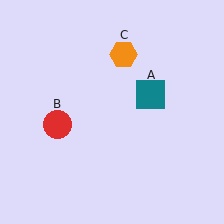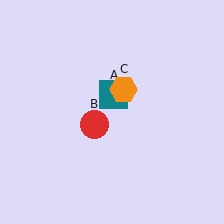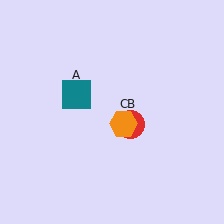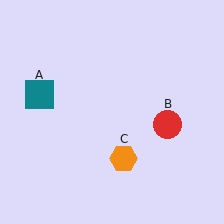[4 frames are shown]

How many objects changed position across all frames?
3 objects changed position: teal square (object A), red circle (object B), orange hexagon (object C).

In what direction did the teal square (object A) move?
The teal square (object A) moved left.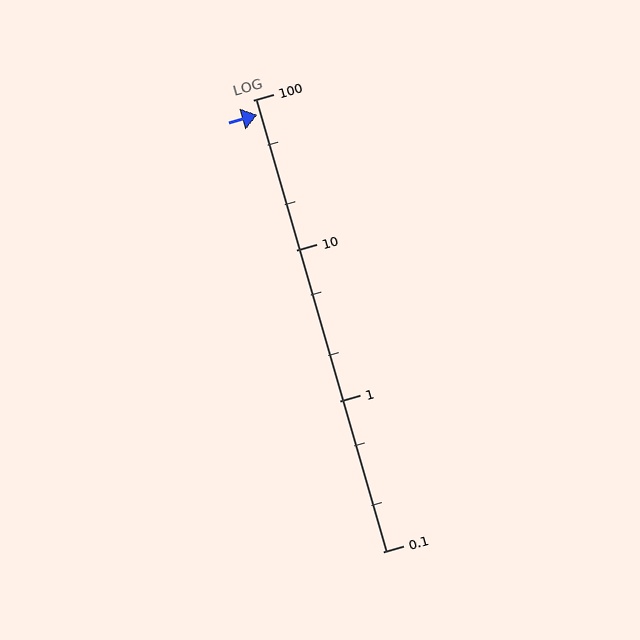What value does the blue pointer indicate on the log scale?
The pointer indicates approximately 80.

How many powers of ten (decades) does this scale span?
The scale spans 3 decades, from 0.1 to 100.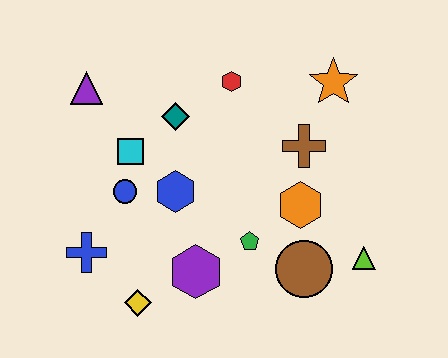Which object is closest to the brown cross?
The orange hexagon is closest to the brown cross.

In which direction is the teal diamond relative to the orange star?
The teal diamond is to the left of the orange star.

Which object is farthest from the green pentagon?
The purple triangle is farthest from the green pentagon.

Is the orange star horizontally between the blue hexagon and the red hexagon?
No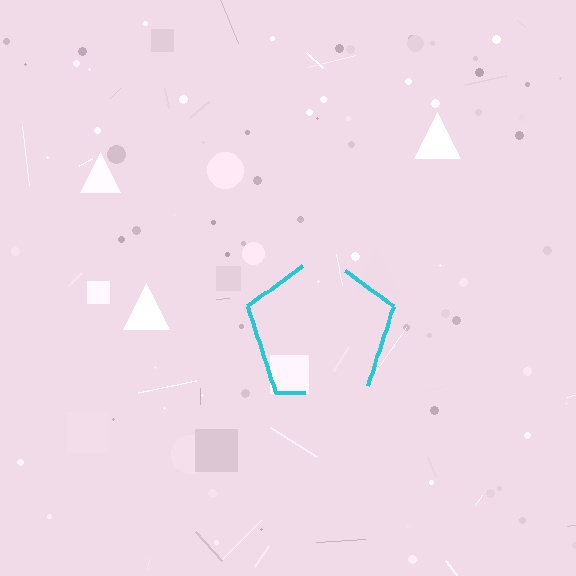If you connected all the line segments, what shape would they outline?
They would outline a pentagon.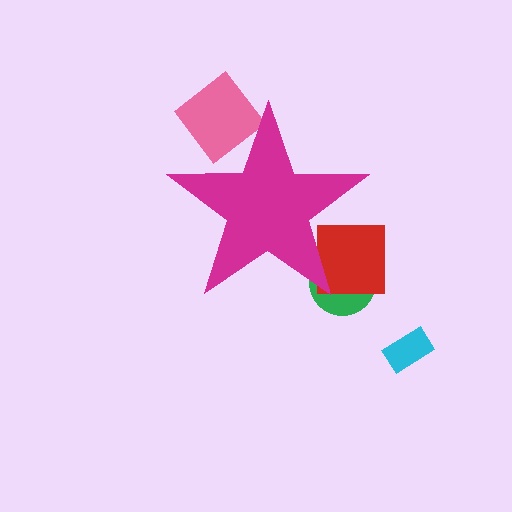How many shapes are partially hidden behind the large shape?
3 shapes are partially hidden.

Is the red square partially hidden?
Yes, the red square is partially hidden behind the magenta star.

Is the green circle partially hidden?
Yes, the green circle is partially hidden behind the magenta star.